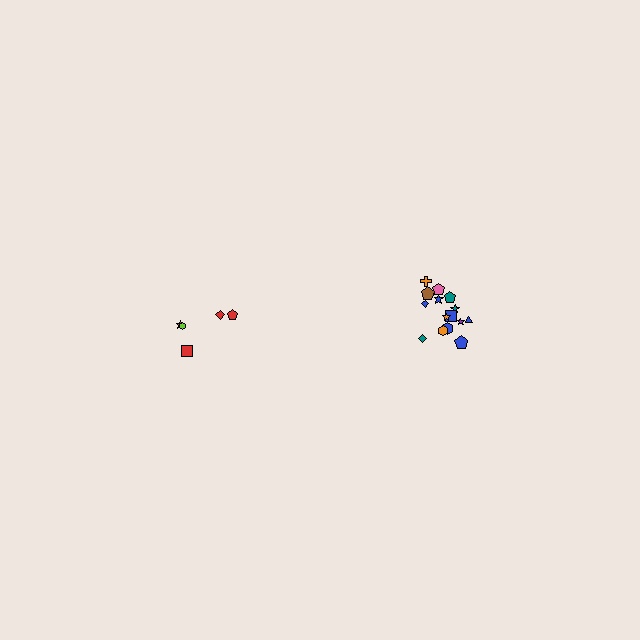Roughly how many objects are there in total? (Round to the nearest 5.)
Roughly 20 objects in total.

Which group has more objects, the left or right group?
The right group.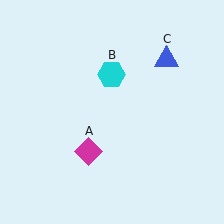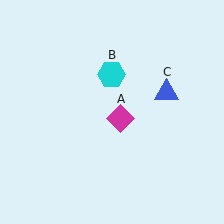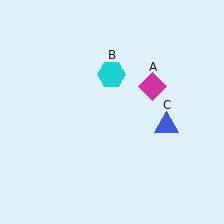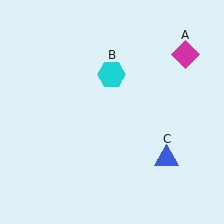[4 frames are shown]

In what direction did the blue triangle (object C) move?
The blue triangle (object C) moved down.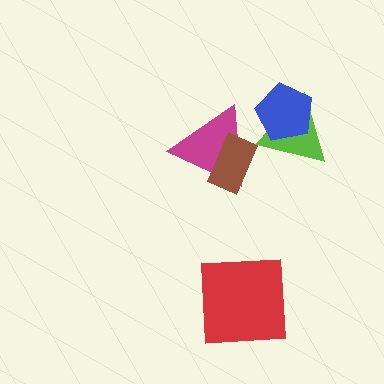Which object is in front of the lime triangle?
The blue pentagon is in front of the lime triangle.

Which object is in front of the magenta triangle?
The brown rectangle is in front of the magenta triangle.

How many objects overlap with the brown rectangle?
1 object overlaps with the brown rectangle.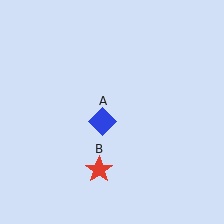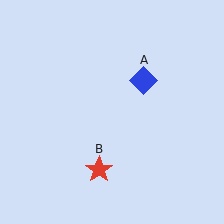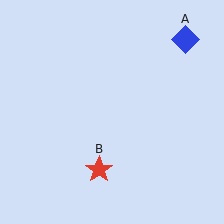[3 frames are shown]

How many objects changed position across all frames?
1 object changed position: blue diamond (object A).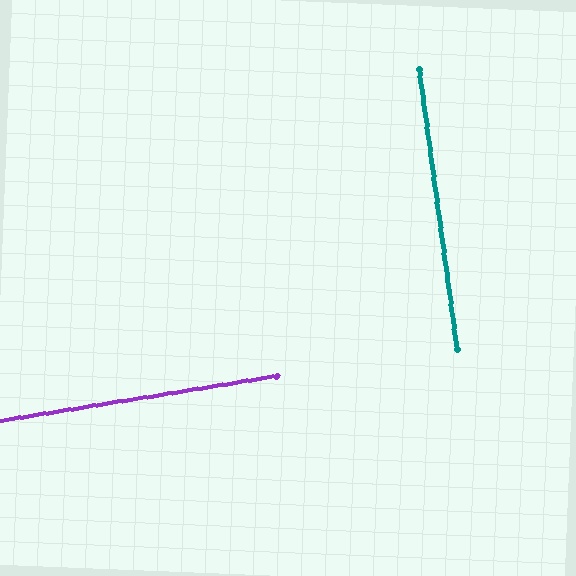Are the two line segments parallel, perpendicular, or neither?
Perpendicular — they meet at approximately 88°.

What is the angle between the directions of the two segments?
Approximately 88 degrees.